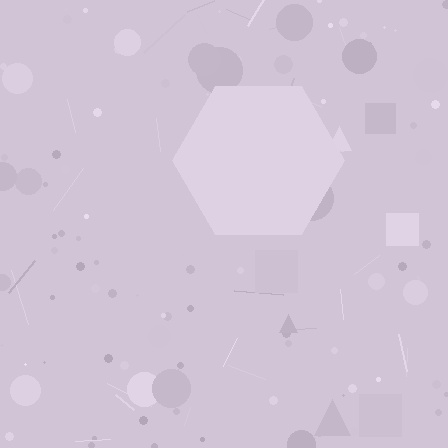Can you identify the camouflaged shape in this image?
The camouflaged shape is a hexagon.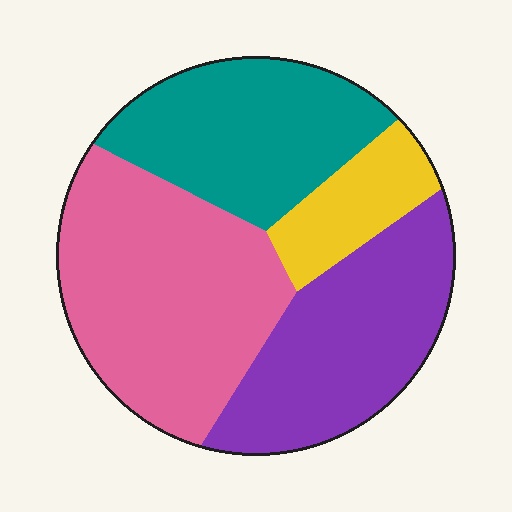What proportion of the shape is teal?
Teal takes up between a quarter and a half of the shape.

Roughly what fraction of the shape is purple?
Purple covers around 25% of the shape.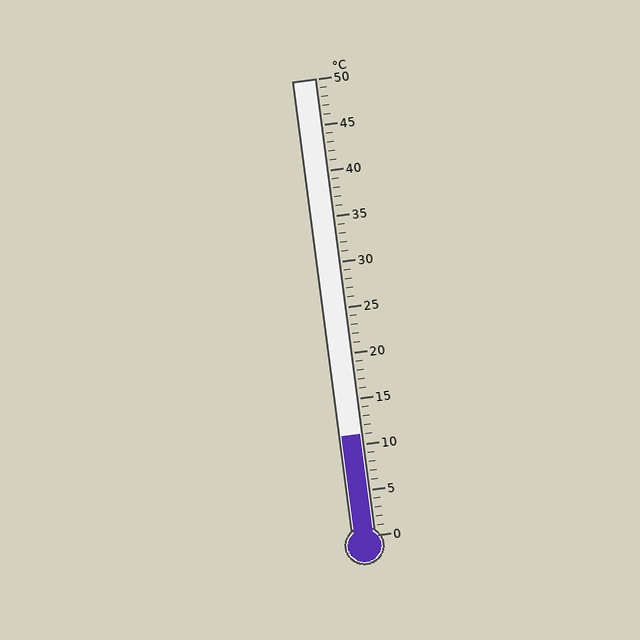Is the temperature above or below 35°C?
The temperature is below 35°C.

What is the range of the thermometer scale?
The thermometer scale ranges from 0°C to 50°C.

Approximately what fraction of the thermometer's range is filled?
The thermometer is filled to approximately 20% of its range.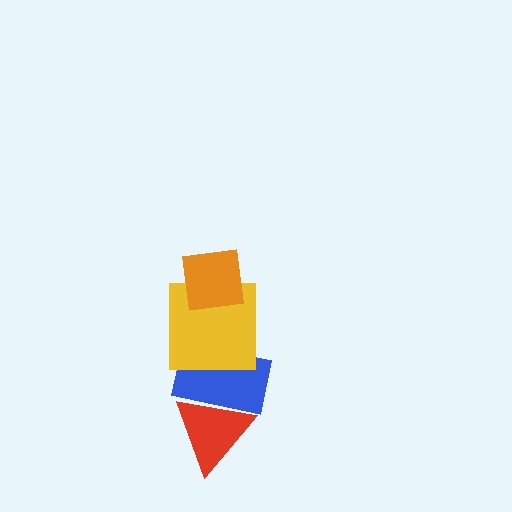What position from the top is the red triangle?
The red triangle is 4th from the top.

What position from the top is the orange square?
The orange square is 1st from the top.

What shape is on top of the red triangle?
The blue rectangle is on top of the red triangle.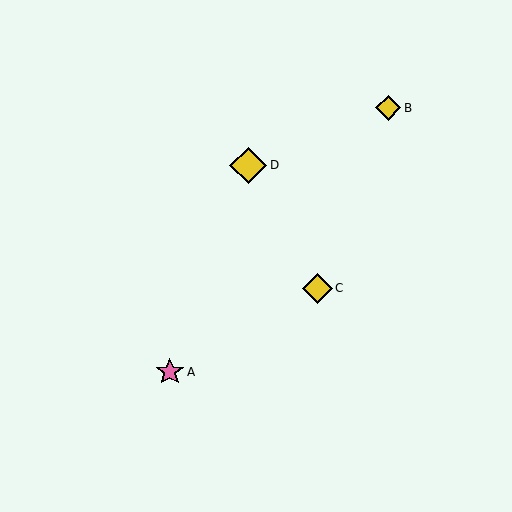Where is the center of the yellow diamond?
The center of the yellow diamond is at (318, 288).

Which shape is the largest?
The yellow diamond (labeled D) is the largest.